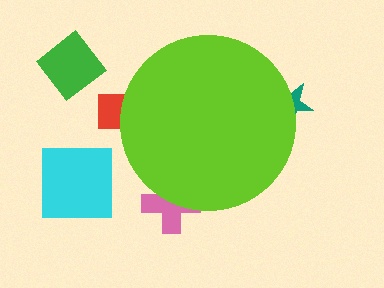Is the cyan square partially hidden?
No, the cyan square is fully visible.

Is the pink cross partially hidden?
Yes, the pink cross is partially hidden behind the lime circle.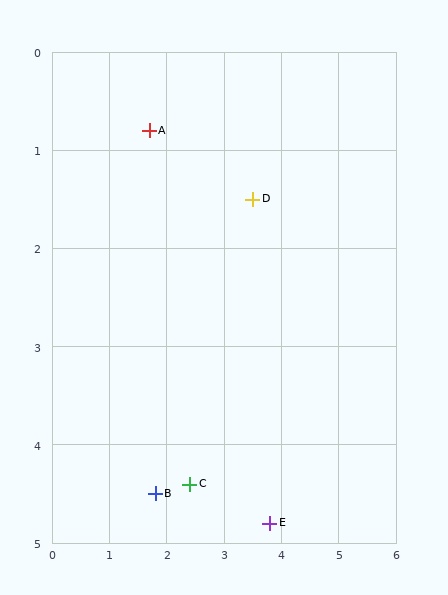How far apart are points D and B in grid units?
Points D and B are about 3.4 grid units apart.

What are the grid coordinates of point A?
Point A is at approximately (1.7, 0.8).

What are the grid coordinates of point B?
Point B is at approximately (1.8, 4.5).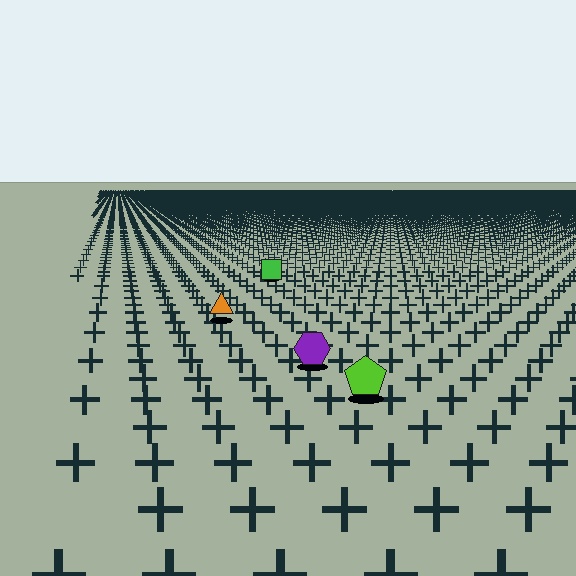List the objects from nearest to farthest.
From nearest to farthest: the lime pentagon, the purple hexagon, the orange triangle, the green square.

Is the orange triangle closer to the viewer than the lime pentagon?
No. The lime pentagon is closer — you can tell from the texture gradient: the ground texture is coarser near it.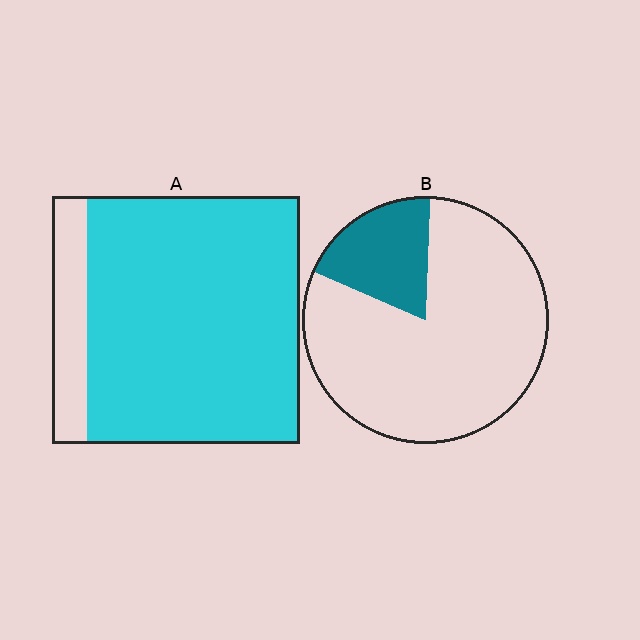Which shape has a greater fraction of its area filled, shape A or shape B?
Shape A.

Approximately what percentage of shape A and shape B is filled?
A is approximately 85% and B is approximately 20%.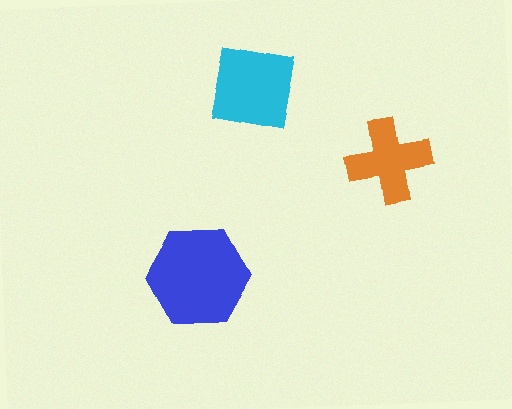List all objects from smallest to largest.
The orange cross, the cyan square, the blue hexagon.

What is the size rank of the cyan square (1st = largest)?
2nd.